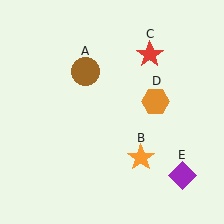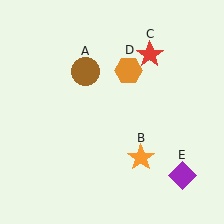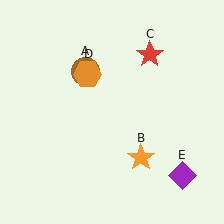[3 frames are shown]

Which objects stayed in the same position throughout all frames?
Brown circle (object A) and orange star (object B) and red star (object C) and purple diamond (object E) remained stationary.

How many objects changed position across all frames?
1 object changed position: orange hexagon (object D).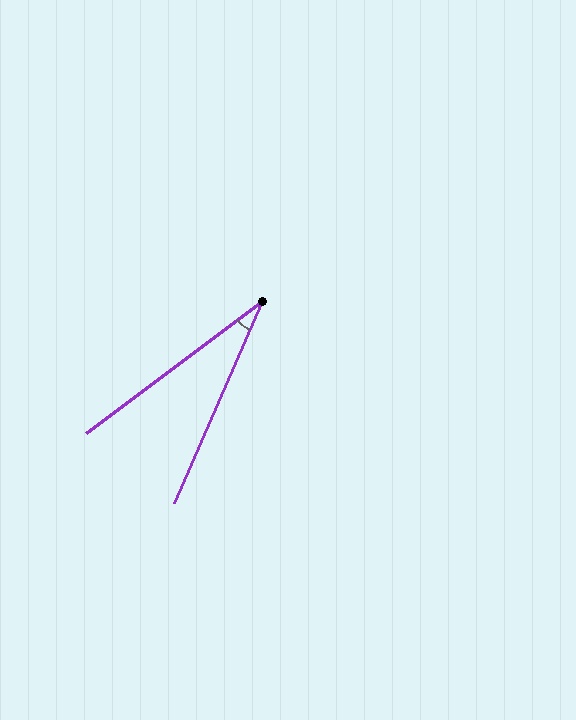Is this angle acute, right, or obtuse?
It is acute.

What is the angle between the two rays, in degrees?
Approximately 30 degrees.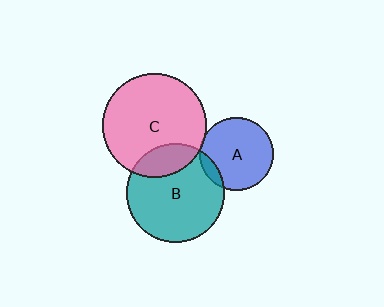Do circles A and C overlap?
Yes.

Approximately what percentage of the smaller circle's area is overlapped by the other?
Approximately 5%.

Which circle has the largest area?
Circle C (pink).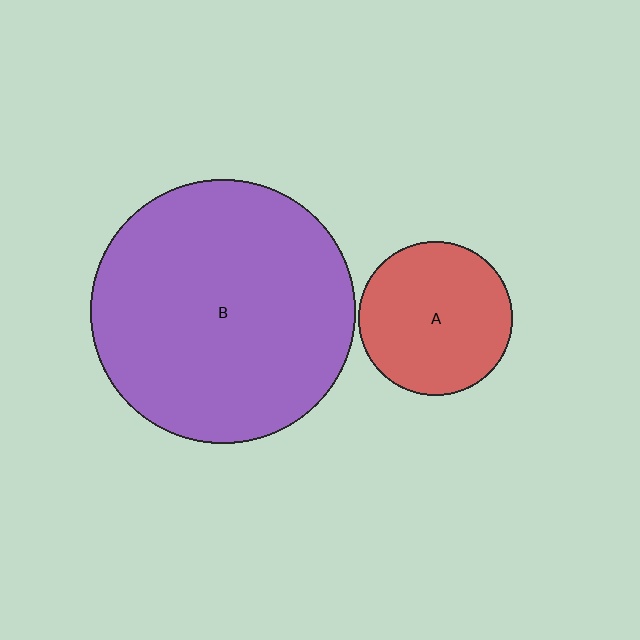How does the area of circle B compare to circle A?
Approximately 3.0 times.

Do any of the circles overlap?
No, none of the circles overlap.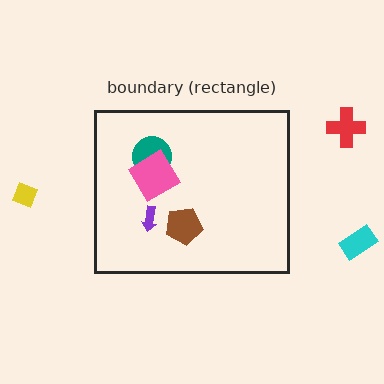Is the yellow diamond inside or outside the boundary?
Outside.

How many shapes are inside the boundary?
4 inside, 3 outside.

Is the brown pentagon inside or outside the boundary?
Inside.